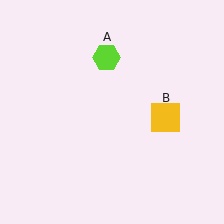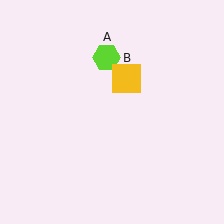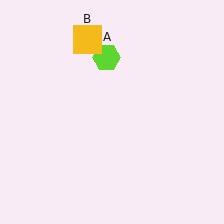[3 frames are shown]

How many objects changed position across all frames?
1 object changed position: yellow square (object B).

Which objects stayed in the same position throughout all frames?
Lime hexagon (object A) remained stationary.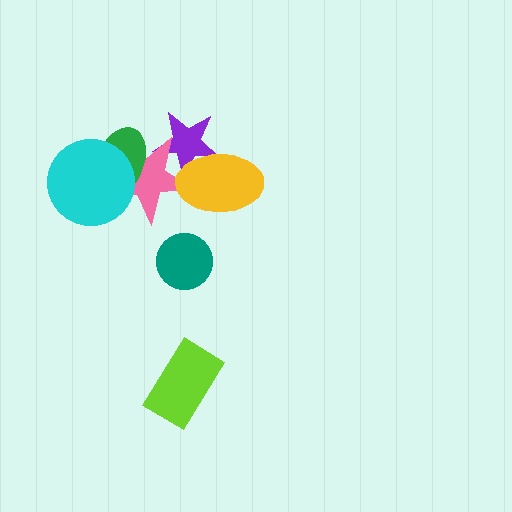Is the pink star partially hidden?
Yes, it is partially covered by another shape.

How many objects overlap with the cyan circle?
2 objects overlap with the cyan circle.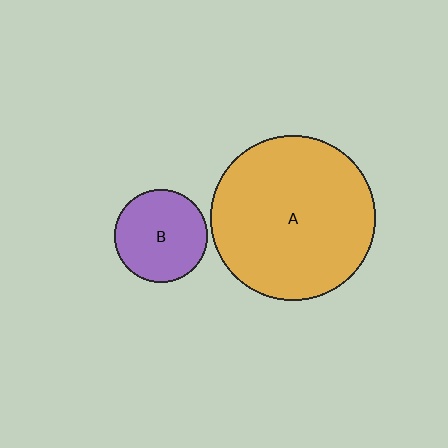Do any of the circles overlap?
No, none of the circles overlap.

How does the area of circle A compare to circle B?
Approximately 3.1 times.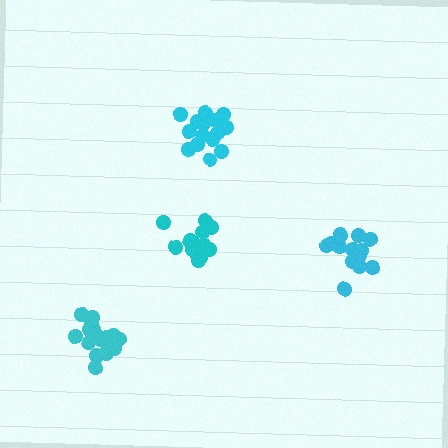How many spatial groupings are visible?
There are 4 spatial groupings.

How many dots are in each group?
Group 1: 17 dots, Group 2: 16 dots, Group 3: 15 dots, Group 4: 15 dots (63 total).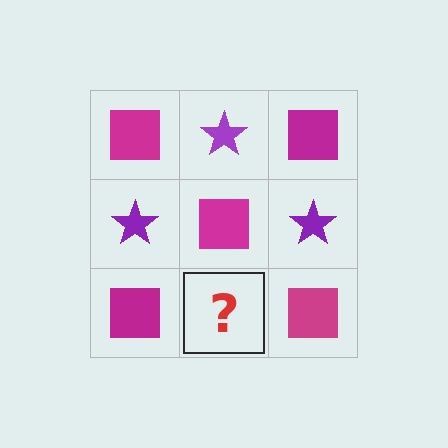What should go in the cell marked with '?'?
The missing cell should contain a purple star.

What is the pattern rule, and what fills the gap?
The rule is that it alternates magenta square and purple star in a checkerboard pattern. The gap should be filled with a purple star.